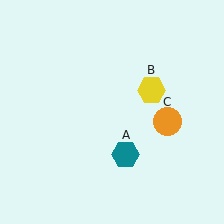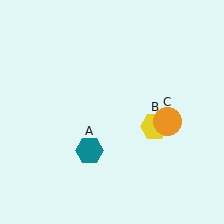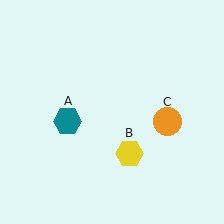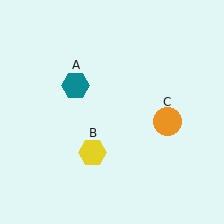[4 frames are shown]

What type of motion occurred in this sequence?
The teal hexagon (object A), yellow hexagon (object B) rotated clockwise around the center of the scene.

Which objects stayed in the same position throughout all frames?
Orange circle (object C) remained stationary.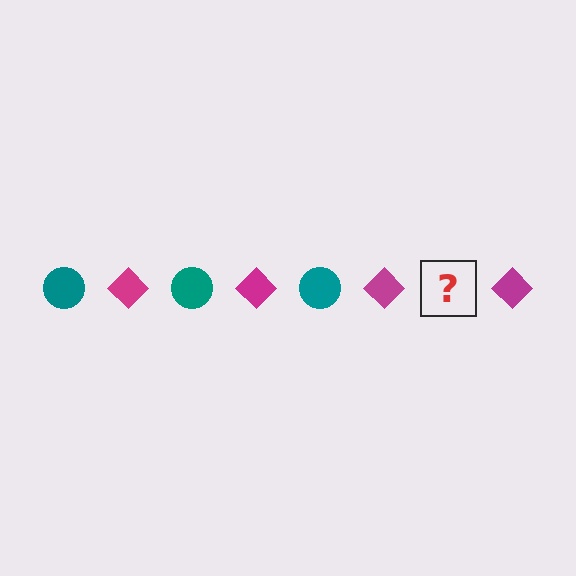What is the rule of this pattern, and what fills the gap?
The rule is that the pattern alternates between teal circle and magenta diamond. The gap should be filled with a teal circle.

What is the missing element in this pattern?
The missing element is a teal circle.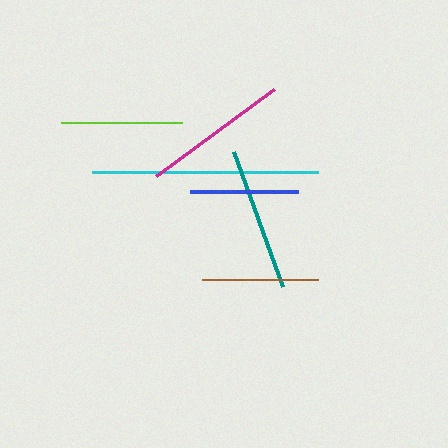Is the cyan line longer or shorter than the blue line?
The cyan line is longer than the blue line.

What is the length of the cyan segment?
The cyan segment is approximately 226 pixels long.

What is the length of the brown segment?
The brown segment is approximately 116 pixels long.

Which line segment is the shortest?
The blue line is the shortest at approximately 108 pixels.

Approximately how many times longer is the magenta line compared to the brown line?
The magenta line is approximately 1.3 times the length of the brown line.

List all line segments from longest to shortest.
From longest to shortest: cyan, magenta, teal, lime, brown, blue.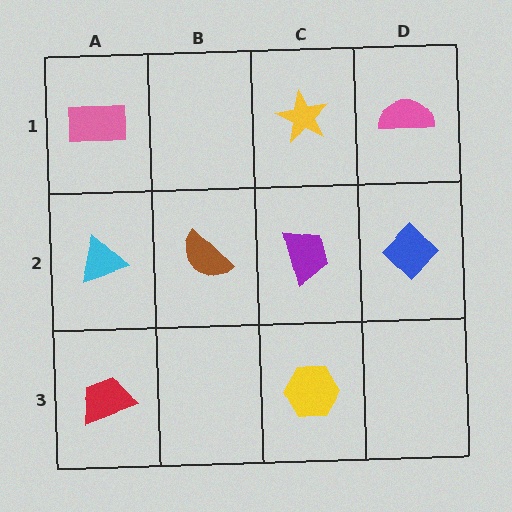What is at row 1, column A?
A pink rectangle.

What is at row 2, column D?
A blue diamond.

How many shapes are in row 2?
4 shapes.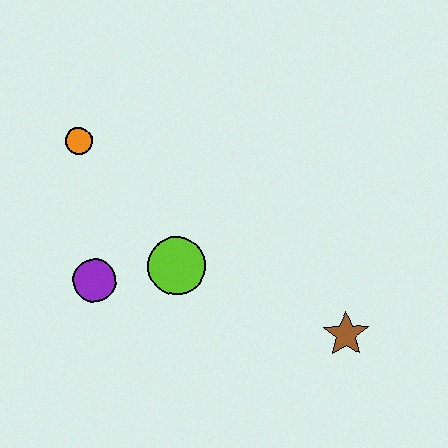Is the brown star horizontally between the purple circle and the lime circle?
No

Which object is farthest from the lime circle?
The brown star is farthest from the lime circle.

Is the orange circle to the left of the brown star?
Yes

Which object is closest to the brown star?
The lime circle is closest to the brown star.